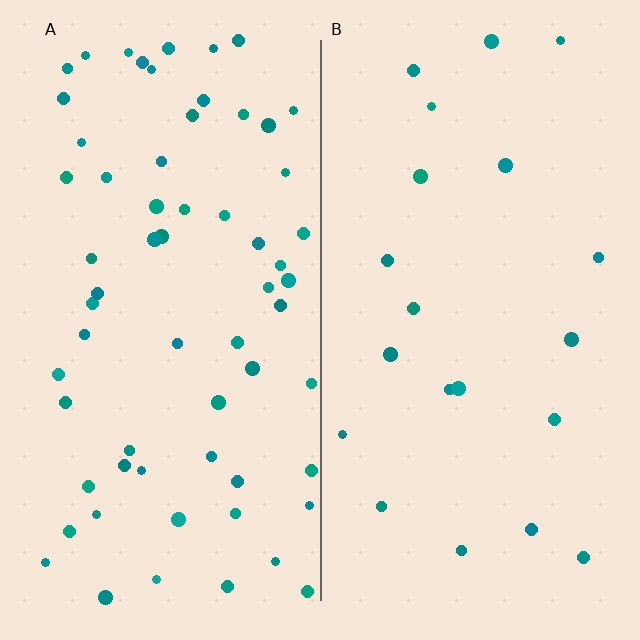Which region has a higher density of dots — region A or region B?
A (the left).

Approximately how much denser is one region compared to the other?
Approximately 3.1× — region A over region B.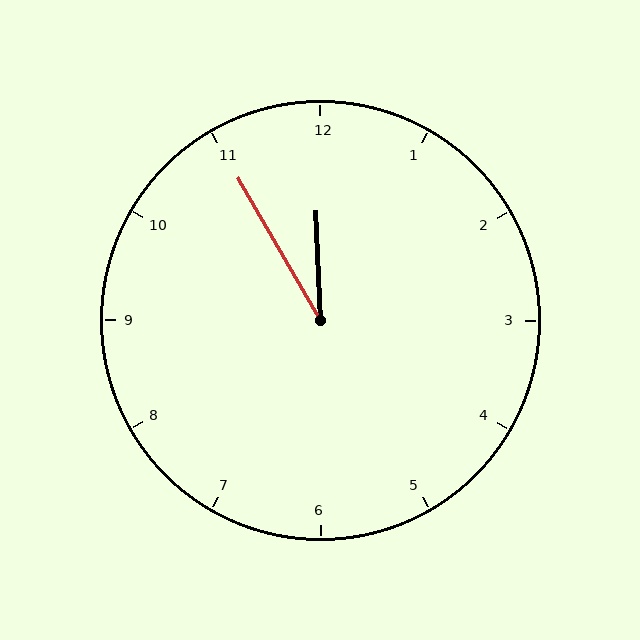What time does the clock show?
11:55.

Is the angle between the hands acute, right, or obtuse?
It is acute.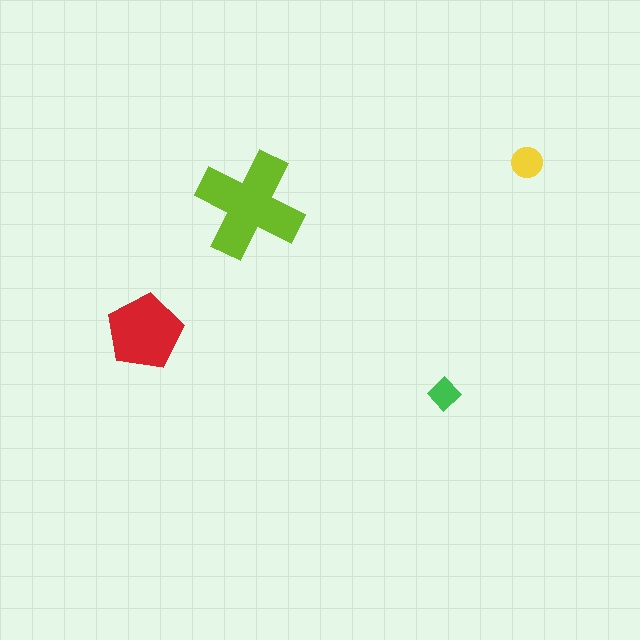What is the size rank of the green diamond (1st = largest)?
4th.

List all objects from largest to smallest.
The lime cross, the red pentagon, the yellow circle, the green diamond.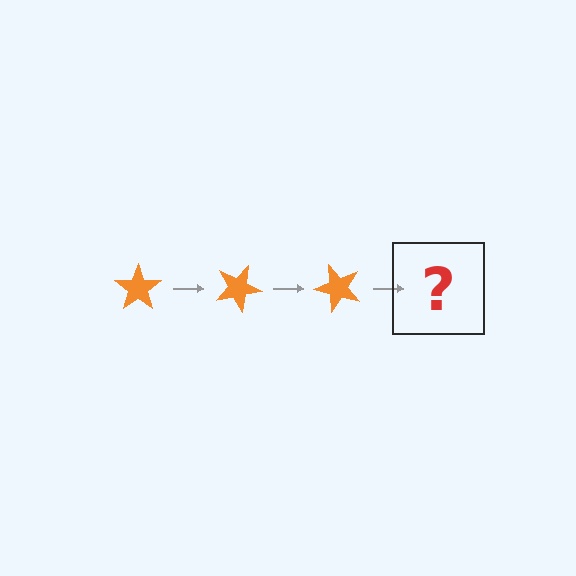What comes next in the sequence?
The next element should be an orange star rotated 75 degrees.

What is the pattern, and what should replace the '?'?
The pattern is that the star rotates 25 degrees each step. The '?' should be an orange star rotated 75 degrees.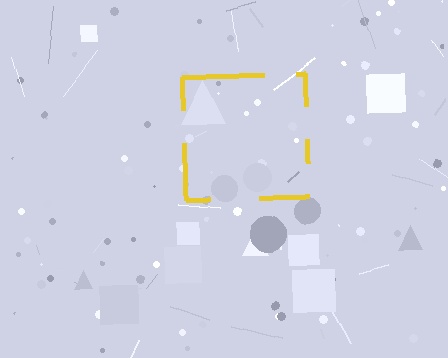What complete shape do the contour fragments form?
The contour fragments form a square.